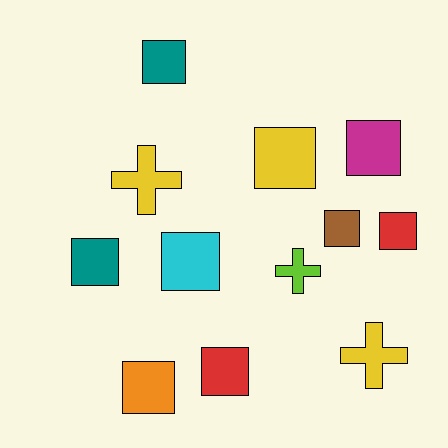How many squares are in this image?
There are 9 squares.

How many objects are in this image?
There are 12 objects.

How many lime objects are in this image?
There is 1 lime object.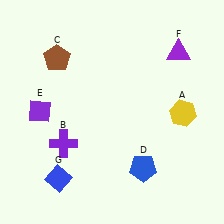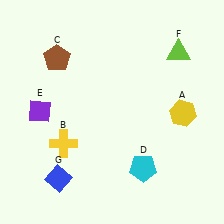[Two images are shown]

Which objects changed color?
B changed from purple to yellow. D changed from blue to cyan. F changed from purple to lime.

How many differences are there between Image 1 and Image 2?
There are 3 differences between the two images.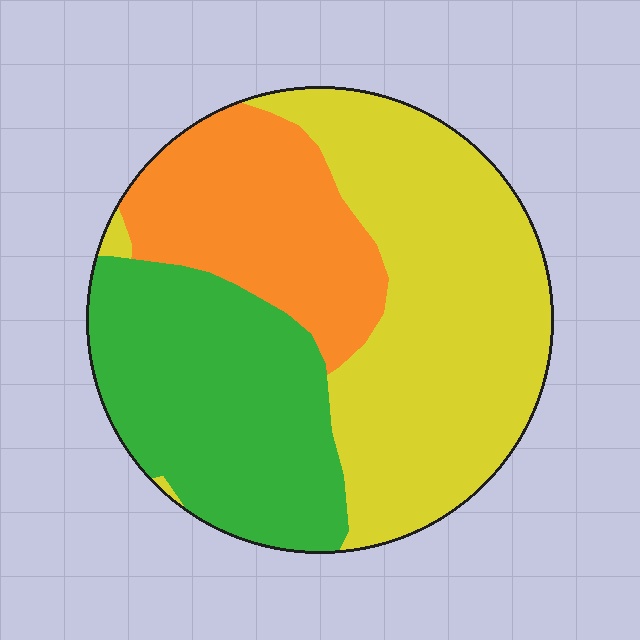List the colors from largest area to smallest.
From largest to smallest: yellow, green, orange.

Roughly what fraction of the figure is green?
Green covers roughly 30% of the figure.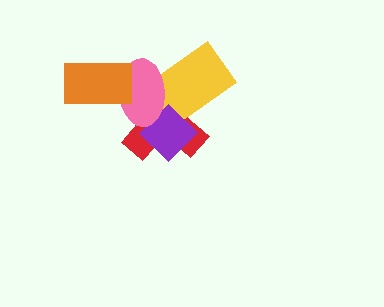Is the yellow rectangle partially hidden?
Yes, it is partially covered by another shape.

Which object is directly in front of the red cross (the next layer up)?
The yellow rectangle is directly in front of the red cross.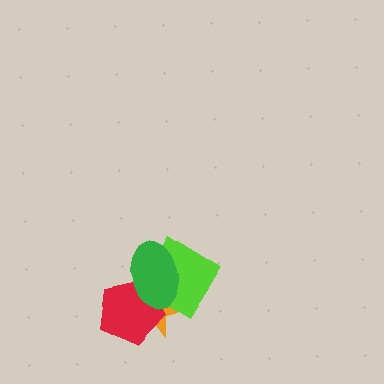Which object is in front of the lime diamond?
The green ellipse is in front of the lime diamond.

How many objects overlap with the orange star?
3 objects overlap with the orange star.